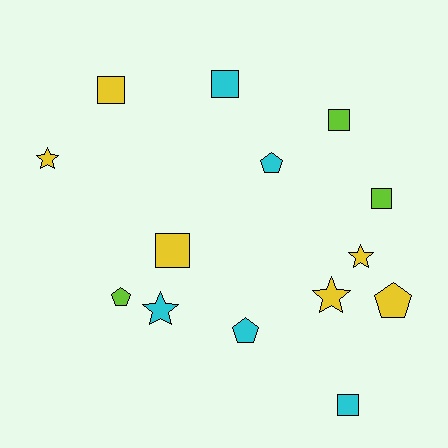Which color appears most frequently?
Yellow, with 6 objects.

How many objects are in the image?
There are 14 objects.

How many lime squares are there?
There are 2 lime squares.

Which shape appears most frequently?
Square, with 6 objects.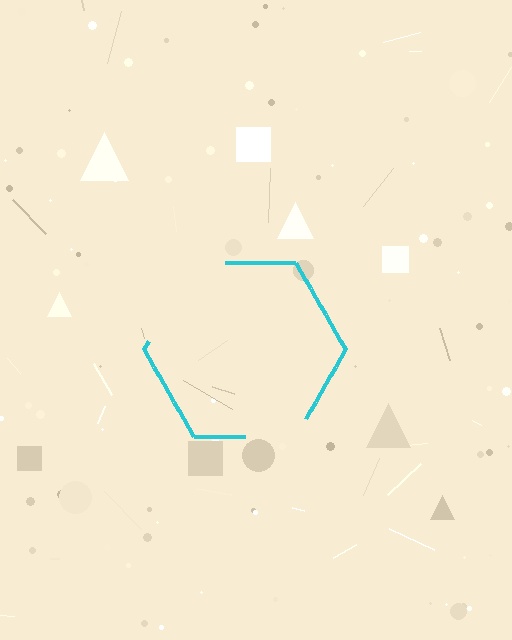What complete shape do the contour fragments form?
The contour fragments form a hexagon.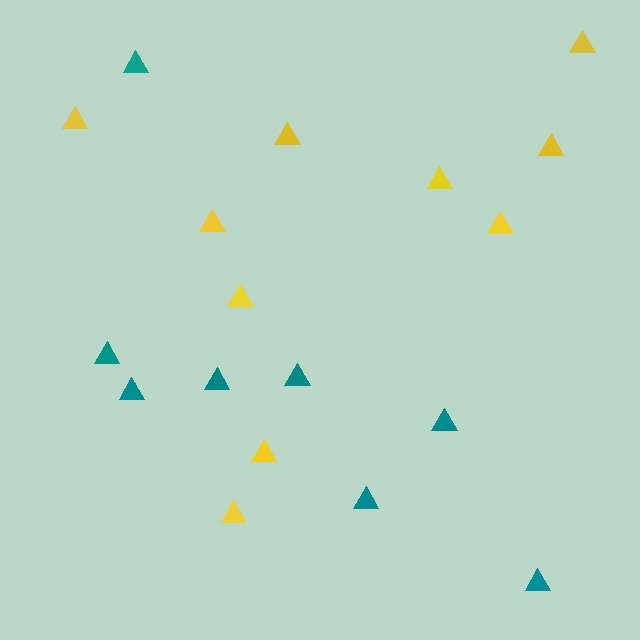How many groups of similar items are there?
There are 2 groups: one group of yellow triangles (10) and one group of teal triangles (8).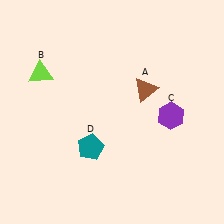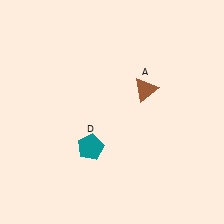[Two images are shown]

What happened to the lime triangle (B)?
The lime triangle (B) was removed in Image 2. It was in the top-left area of Image 1.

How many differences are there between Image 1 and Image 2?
There are 2 differences between the two images.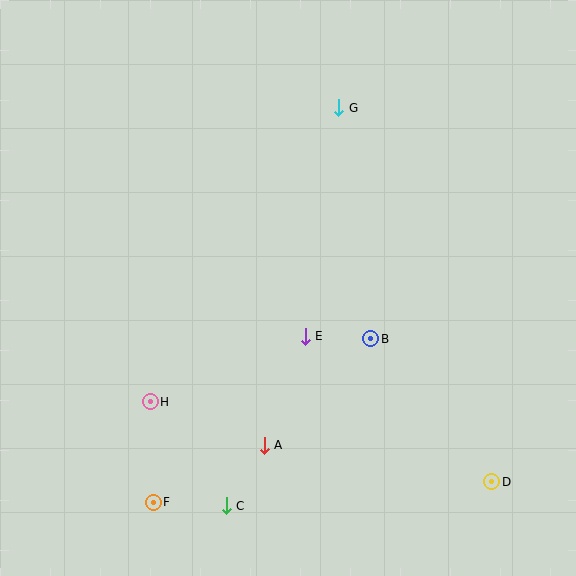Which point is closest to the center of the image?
Point E at (305, 336) is closest to the center.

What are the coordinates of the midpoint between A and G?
The midpoint between A and G is at (302, 276).